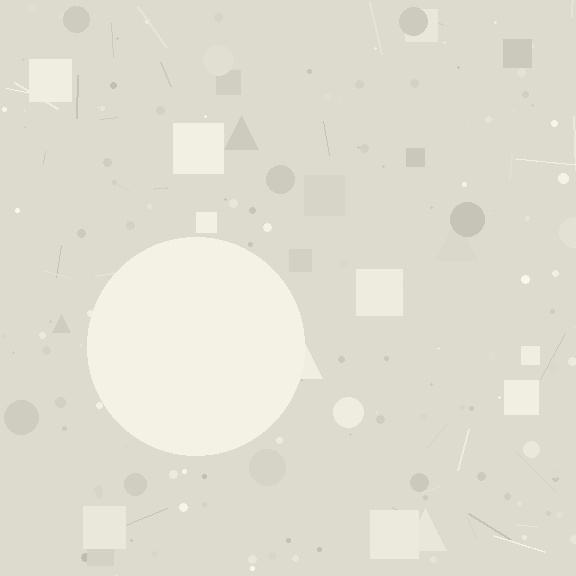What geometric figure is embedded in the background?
A circle is embedded in the background.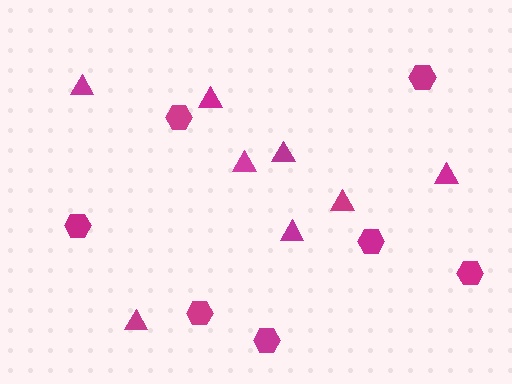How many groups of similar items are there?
There are 2 groups: one group of triangles (8) and one group of hexagons (7).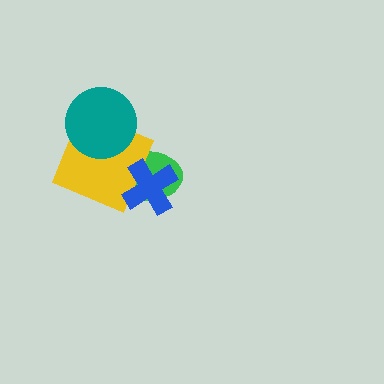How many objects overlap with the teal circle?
1 object overlaps with the teal circle.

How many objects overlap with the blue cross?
2 objects overlap with the blue cross.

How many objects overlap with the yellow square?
3 objects overlap with the yellow square.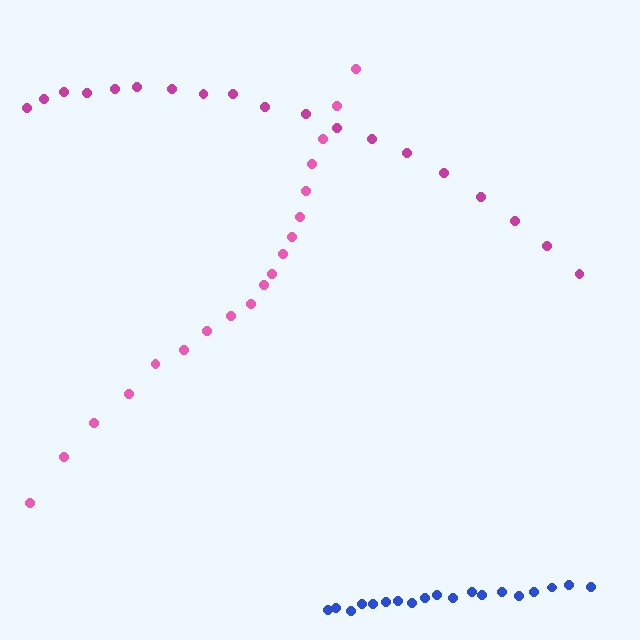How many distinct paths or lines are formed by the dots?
There are 3 distinct paths.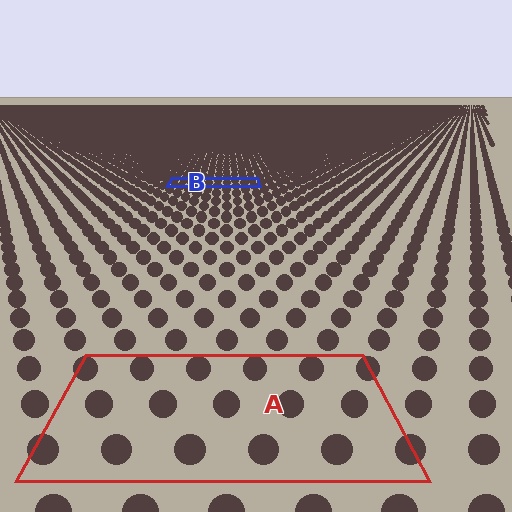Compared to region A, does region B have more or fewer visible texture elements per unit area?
Region B has more texture elements per unit area — they are packed more densely because it is farther away.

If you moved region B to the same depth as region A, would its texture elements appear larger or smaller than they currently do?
They would appear larger. At a closer depth, the same texture elements are projected at a bigger on-screen size.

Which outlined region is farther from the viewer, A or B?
Region B is farther from the viewer — the texture elements inside it appear smaller and more densely packed.